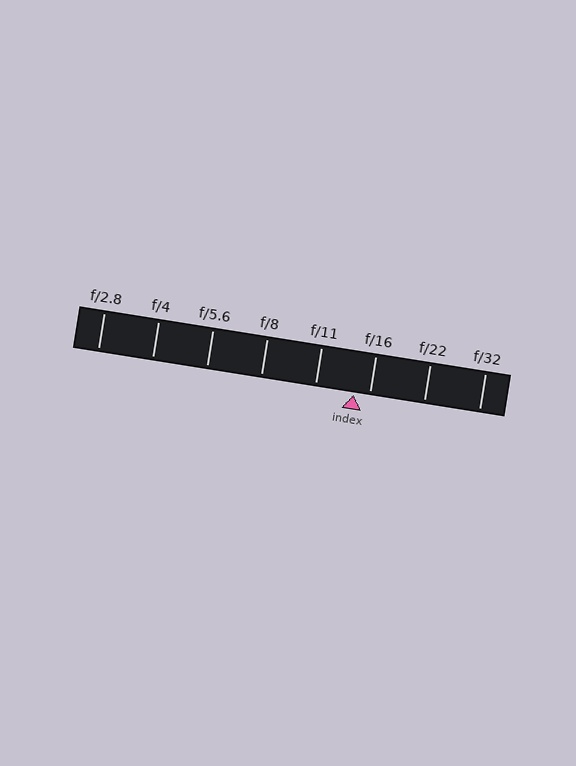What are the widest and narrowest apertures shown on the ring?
The widest aperture shown is f/2.8 and the narrowest is f/32.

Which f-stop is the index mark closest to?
The index mark is closest to f/16.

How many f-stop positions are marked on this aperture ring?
There are 8 f-stop positions marked.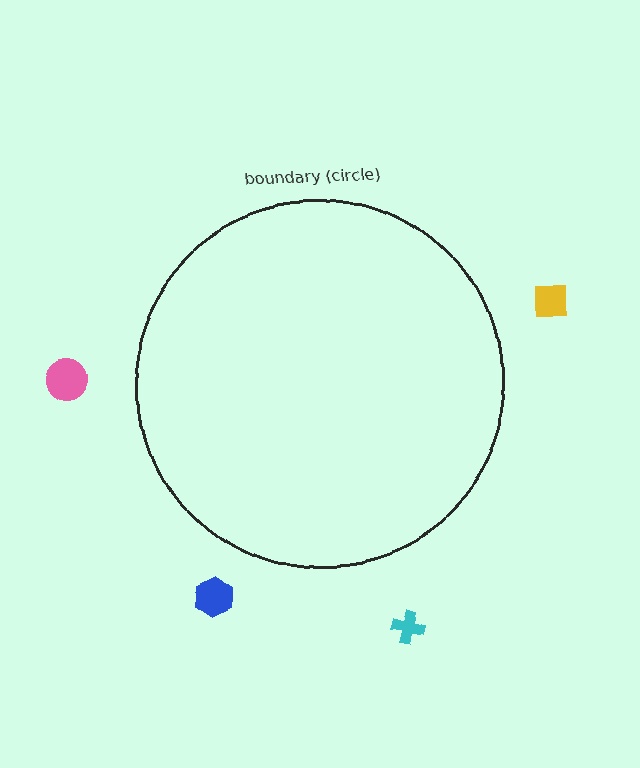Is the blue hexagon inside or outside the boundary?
Outside.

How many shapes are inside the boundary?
0 inside, 4 outside.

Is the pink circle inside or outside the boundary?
Outside.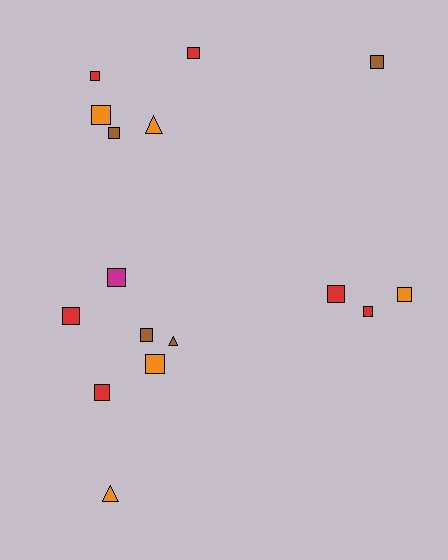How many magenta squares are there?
There is 1 magenta square.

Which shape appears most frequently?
Square, with 13 objects.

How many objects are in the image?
There are 16 objects.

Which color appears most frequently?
Red, with 6 objects.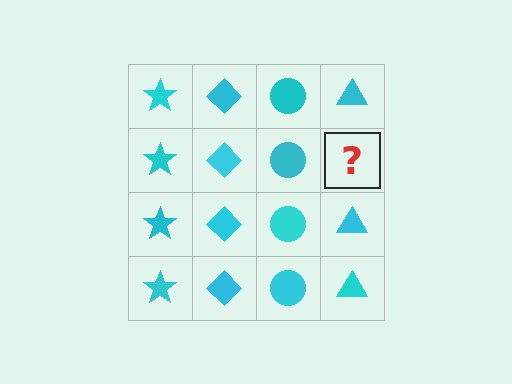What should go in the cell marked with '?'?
The missing cell should contain a cyan triangle.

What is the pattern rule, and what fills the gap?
The rule is that each column has a consistent shape. The gap should be filled with a cyan triangle.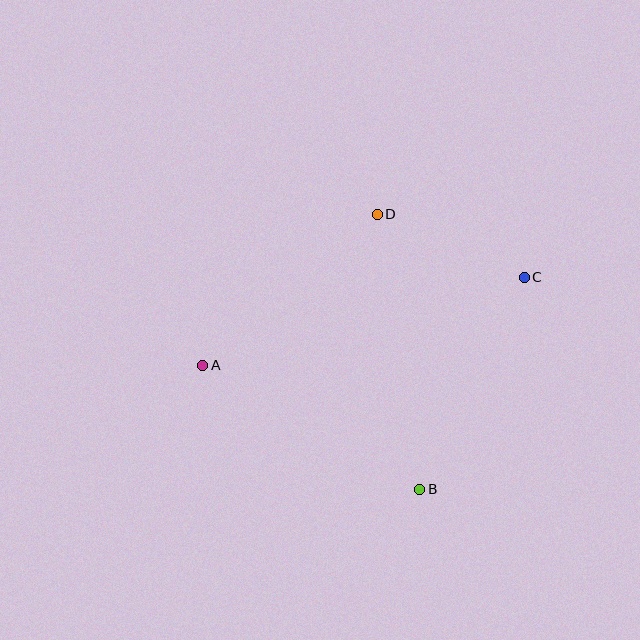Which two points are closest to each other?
Points C and D are closest to each other.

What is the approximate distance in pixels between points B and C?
The distance between B and C is approximately 236 pixels.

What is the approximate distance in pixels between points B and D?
The distance between B and D is approximately 278 pixels.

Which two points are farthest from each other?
Points A and C are farthest from each other.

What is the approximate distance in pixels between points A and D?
The distance between A and D is approximately 231 pixels.